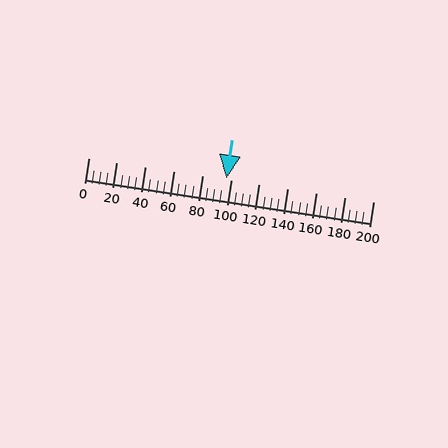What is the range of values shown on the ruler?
The ruler shows values from 0 to 200.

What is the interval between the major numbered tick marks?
The major tick marks are spaced 20 units apart.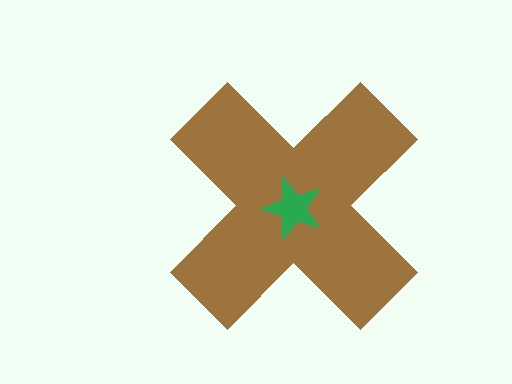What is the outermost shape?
The brown cross.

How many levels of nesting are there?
2.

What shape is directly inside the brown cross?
The green star.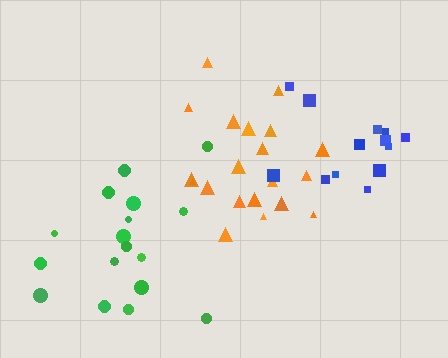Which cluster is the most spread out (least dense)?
Green.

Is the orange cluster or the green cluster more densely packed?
Orange.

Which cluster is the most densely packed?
Orange.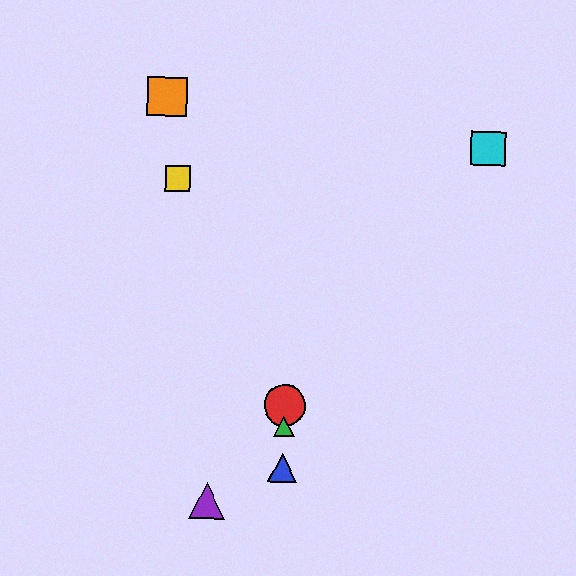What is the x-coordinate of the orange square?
The orange square is at x≈167.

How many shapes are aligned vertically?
3 shapes (the red circle, the blue triangle, the green triangle) are aligned vertically.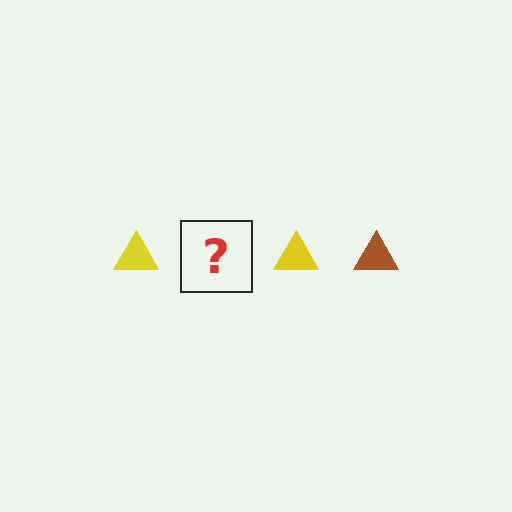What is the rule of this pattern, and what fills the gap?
The rule is that the pattern cycles through yellow, brown triangles. The gap should be filled with a brown triangle.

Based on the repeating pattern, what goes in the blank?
The blank should be a brown triangle.